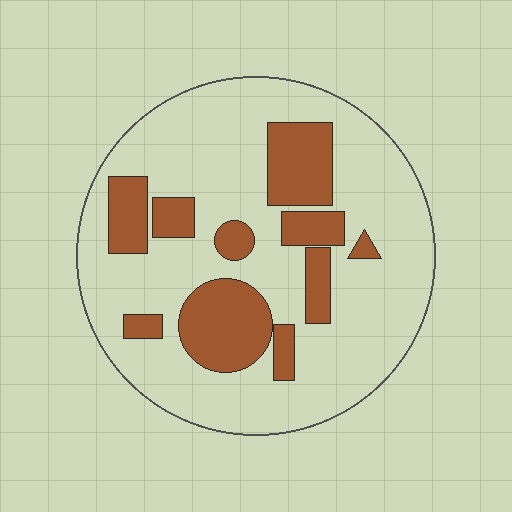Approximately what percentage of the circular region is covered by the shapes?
Approximately 25%.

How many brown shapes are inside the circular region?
10.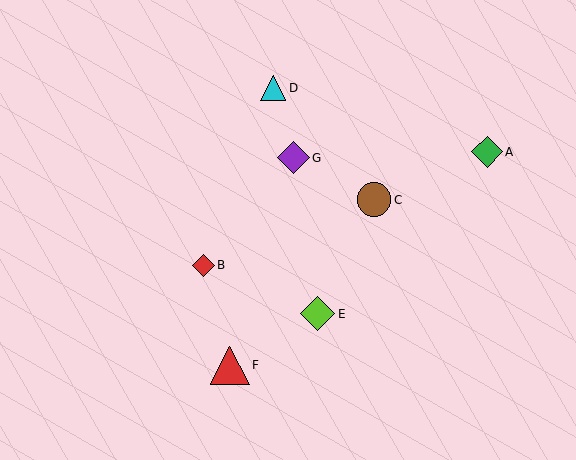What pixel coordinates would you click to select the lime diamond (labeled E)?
Click at (318, 314) to select the lime diamond E.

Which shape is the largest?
The red triangle (labeled F) is the largest.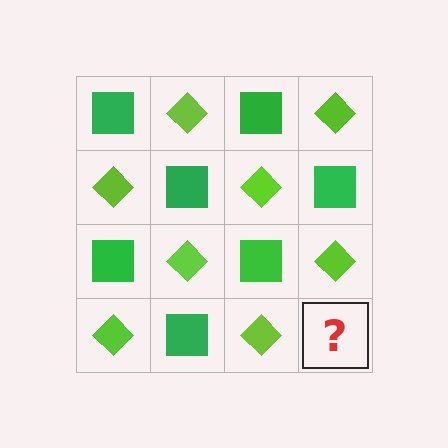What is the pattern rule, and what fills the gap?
The rule is that it alternates green square and lime diamond in a checkerboard pattern. The gap should be filled with a green square.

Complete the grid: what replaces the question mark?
The question mark should be replaced with a green square.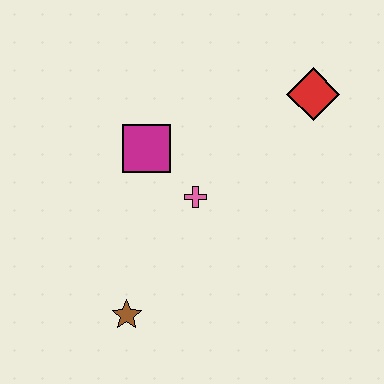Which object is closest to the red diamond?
The pink cross is closest to the red diamond.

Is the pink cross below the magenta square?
Yes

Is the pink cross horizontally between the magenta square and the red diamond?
Yes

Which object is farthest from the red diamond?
The brown star is farthest from the red diamond.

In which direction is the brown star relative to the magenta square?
The brown star is below the magenta square.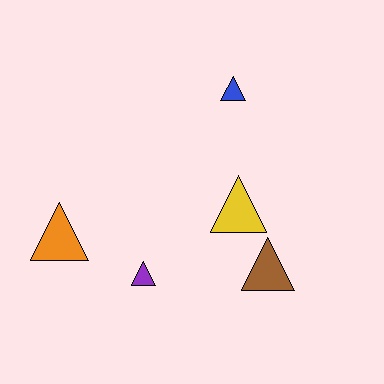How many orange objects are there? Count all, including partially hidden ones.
There is 1 orange object.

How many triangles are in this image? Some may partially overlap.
There are 5 triangles.